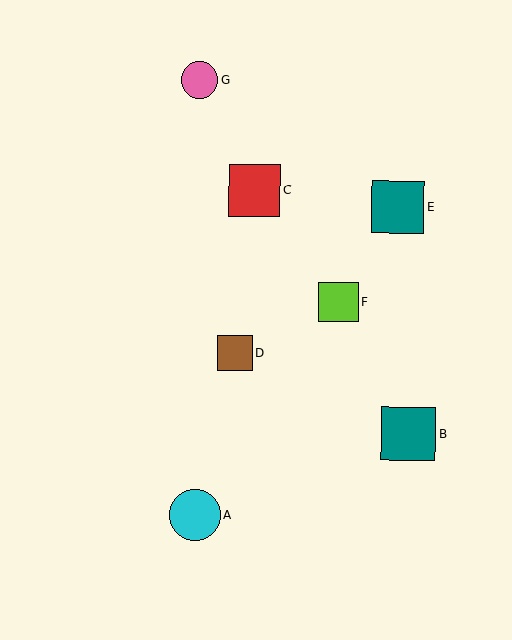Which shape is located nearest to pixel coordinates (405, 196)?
The teal square (labeled E) at (398, 207) is nearest to that location.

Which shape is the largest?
The teal square (labeled B) is the largest.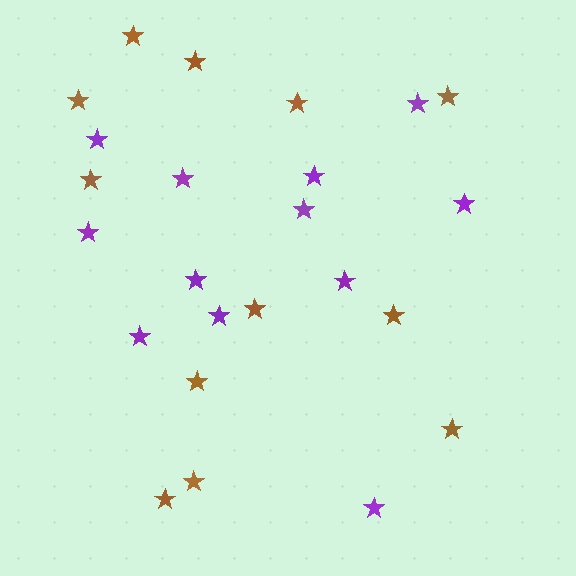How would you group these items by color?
There are 2 groups: one group of brown stars (12) and one group of purple stars (12).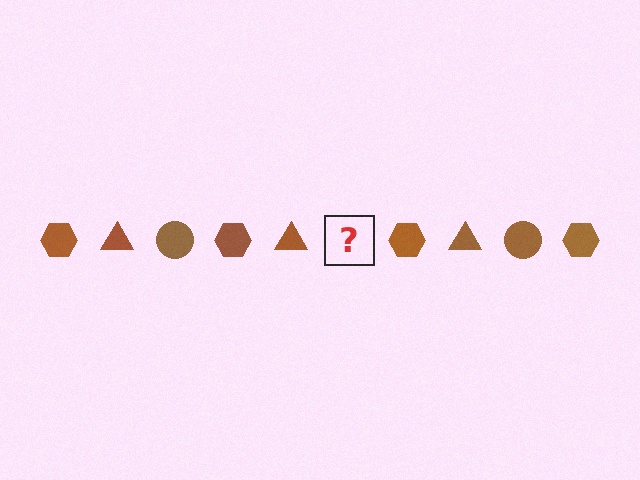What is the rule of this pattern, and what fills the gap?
The rule is that the pattern cycles through hexagon, triangle, circle shapes in brown. The gap should be filled with a brown circle.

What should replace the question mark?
The question mark should be replaced with a brown circle.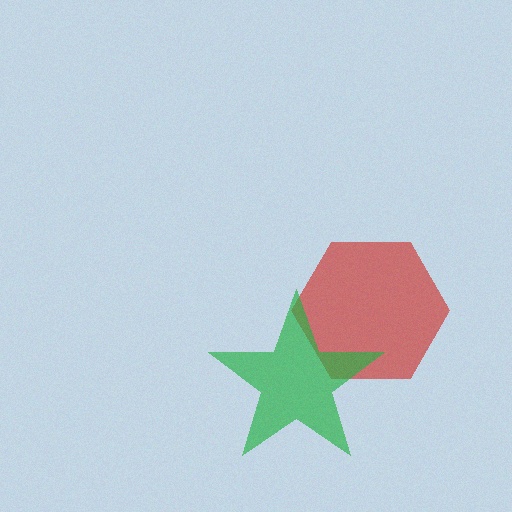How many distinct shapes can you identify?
There are 2 distinct shapes: a red hexagon, a green star.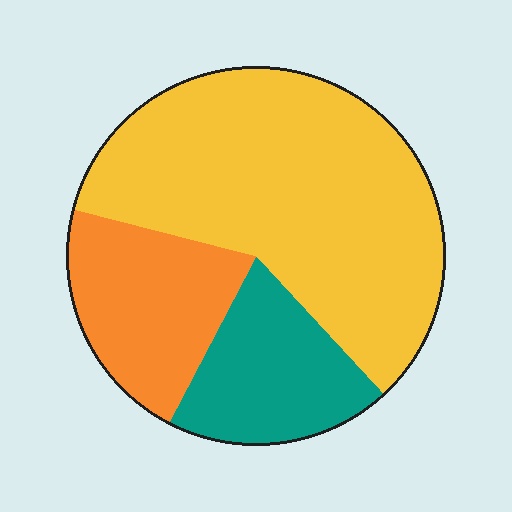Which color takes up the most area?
Yellow, at roughly 60%.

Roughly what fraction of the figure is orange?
Orange covers about 20% of the figure.